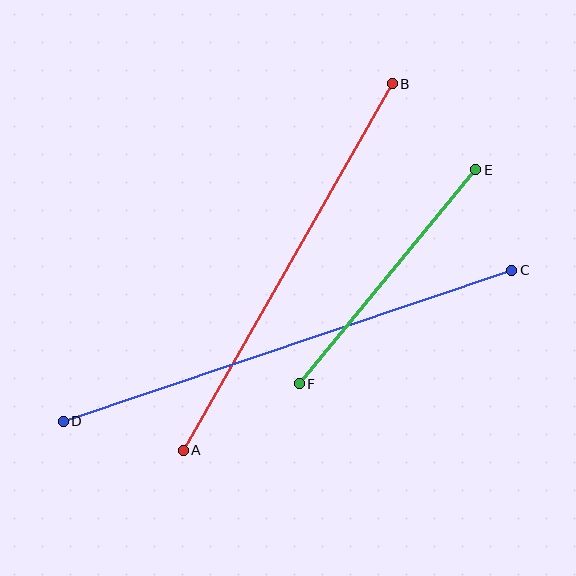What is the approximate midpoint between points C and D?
The midpoint is at approximately (287, 346) pixels.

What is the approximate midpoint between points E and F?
The midpoint is at approximately (388, 277) pixels.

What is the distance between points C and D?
The distance is approximately 474 pixels.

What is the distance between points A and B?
The distance is approximately 422 pixels.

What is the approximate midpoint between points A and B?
The midpoint is at approximately (288, 267) pixels.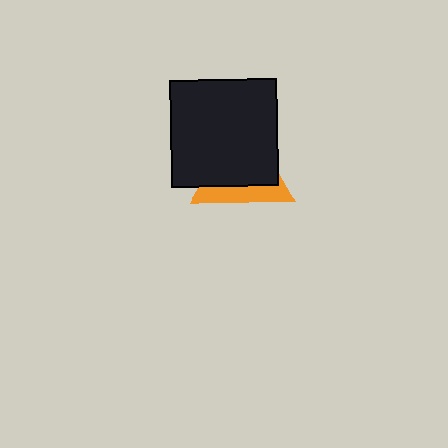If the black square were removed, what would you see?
You would see the complete orange triangle.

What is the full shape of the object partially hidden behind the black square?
The partially hidden object is an orange triangle.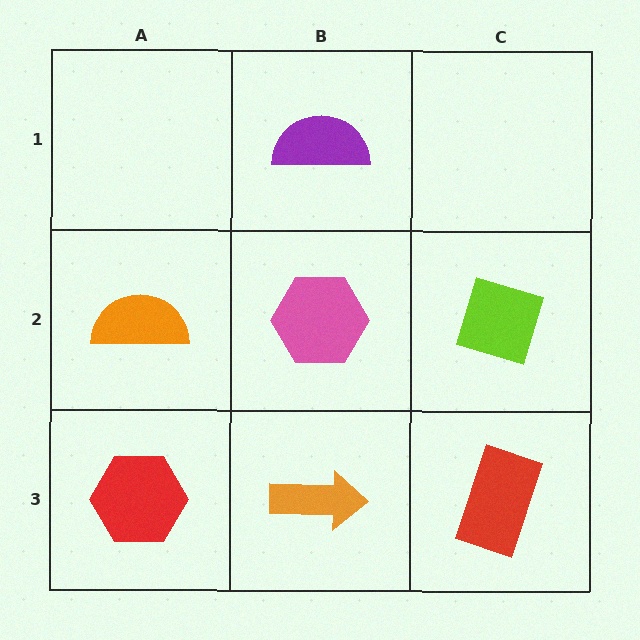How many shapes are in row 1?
1 shape.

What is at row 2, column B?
A pink hexagon.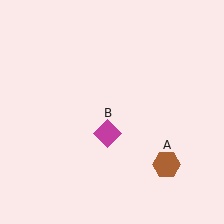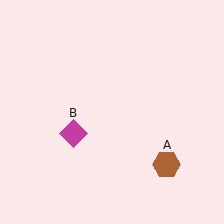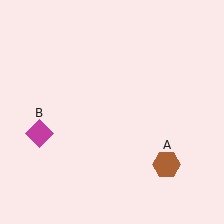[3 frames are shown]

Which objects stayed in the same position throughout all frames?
Brown hexagon (object A) remained stationary.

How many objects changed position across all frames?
1 object changed position: magenta diamond (object B).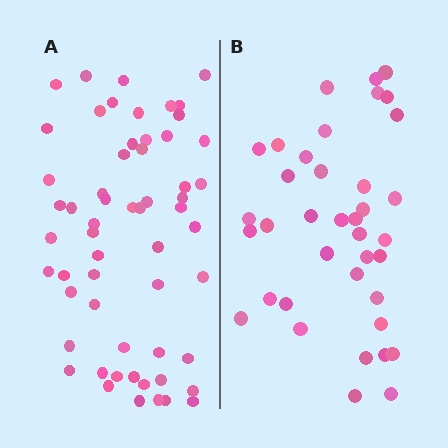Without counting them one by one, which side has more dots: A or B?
Region A (the left region) has more dots.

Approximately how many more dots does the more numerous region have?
Region A has approximately 20 more dots than region B.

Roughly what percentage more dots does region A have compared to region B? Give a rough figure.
About 55% more.